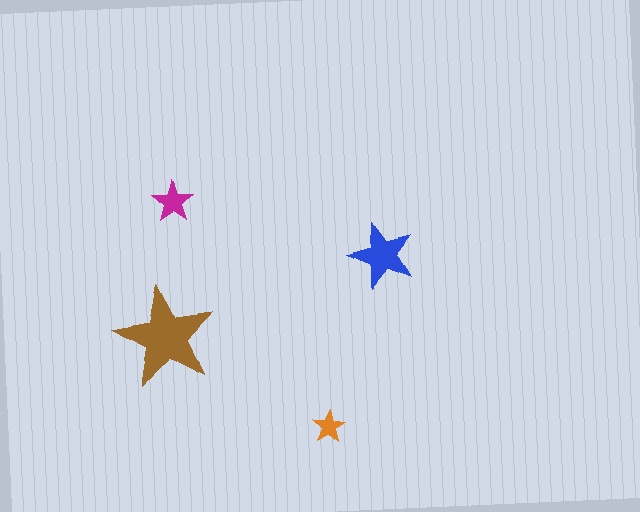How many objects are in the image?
There are 4 objects in the image.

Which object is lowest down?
The orange star is bottommost.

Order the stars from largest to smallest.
the brown one, the blue one, the magenta one, the orange one.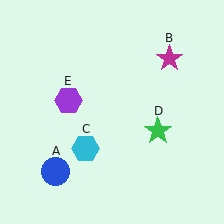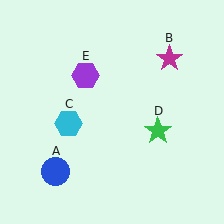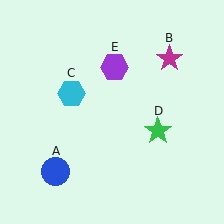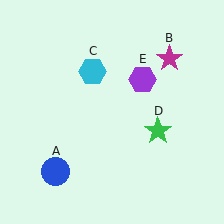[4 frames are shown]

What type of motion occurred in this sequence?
The cyan hexagon (object C), purple hexagon (object E) rotated clockwise around the center of the scene.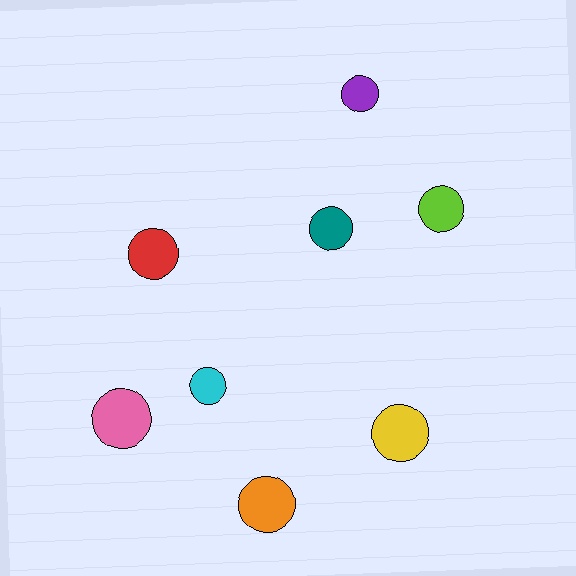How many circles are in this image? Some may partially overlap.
There are 8 circles.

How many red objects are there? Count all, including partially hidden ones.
There is 1 red object.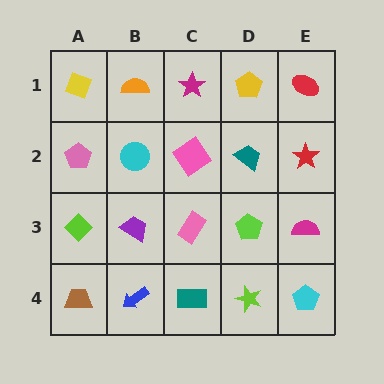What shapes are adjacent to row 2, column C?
A magenta star (row 1, column C), a pink rectangle (row 3, column C), a cyan circle (row 2, column B), a teal trapezoid (row 2, column D).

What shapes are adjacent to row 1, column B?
A cyan circle (row 2, column B), a yellow diamond (row 1, column A), a magenta star (row 1, column C).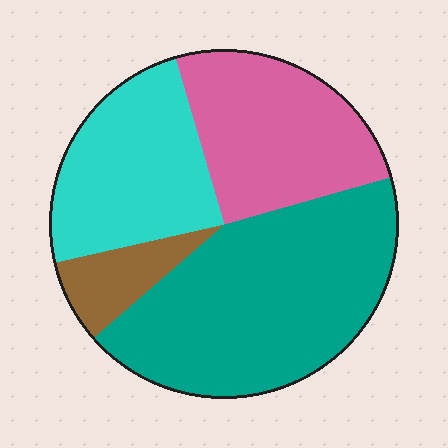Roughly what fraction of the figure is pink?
Pink takes up about one quarter (1/4) of the figure.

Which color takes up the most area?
Teal, at roughly 45%.